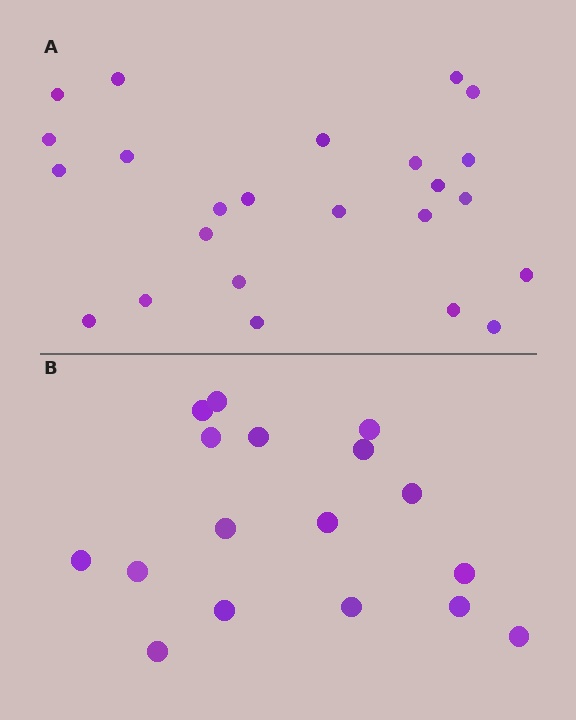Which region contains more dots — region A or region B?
Region A (the top region) has more dots.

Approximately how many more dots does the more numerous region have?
Region A has roughly 8 or so more dots than region B.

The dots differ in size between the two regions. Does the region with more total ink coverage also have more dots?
No. Region B has more total ink coverage because its dots are larger, but region A actually contains more individual dots. Total area can be misleading — the number of items is what matters here.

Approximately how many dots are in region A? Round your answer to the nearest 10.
About 20 dots. (The exact count is 24, which rounds to 20.)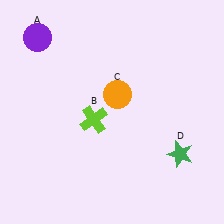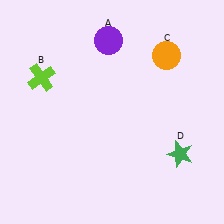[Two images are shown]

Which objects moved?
The objects that moved are: the purple circle (A), the lime cross (B), the orange circle (C).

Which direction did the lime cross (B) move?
The lime cross (B) moved left.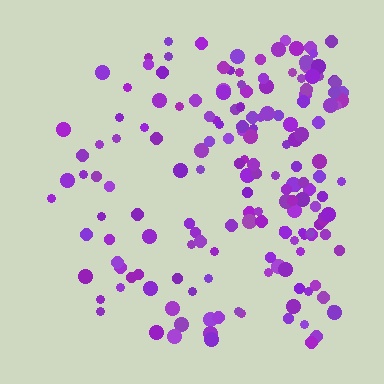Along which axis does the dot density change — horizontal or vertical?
Horizontal.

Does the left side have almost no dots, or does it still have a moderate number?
Still a moderate number, just noticeably fewer than the right.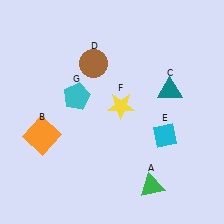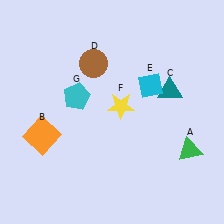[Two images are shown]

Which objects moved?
The objects that moved are: the green triangle (A), the cyan diamond (E).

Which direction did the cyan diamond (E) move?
The cyan diamond (E) moved up.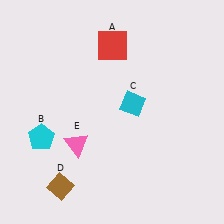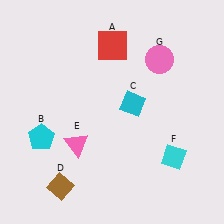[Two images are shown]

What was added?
A cyan diamond (F), a pink circle (G) were added in Image 2.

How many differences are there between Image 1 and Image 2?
There are 2 differences between the two images.